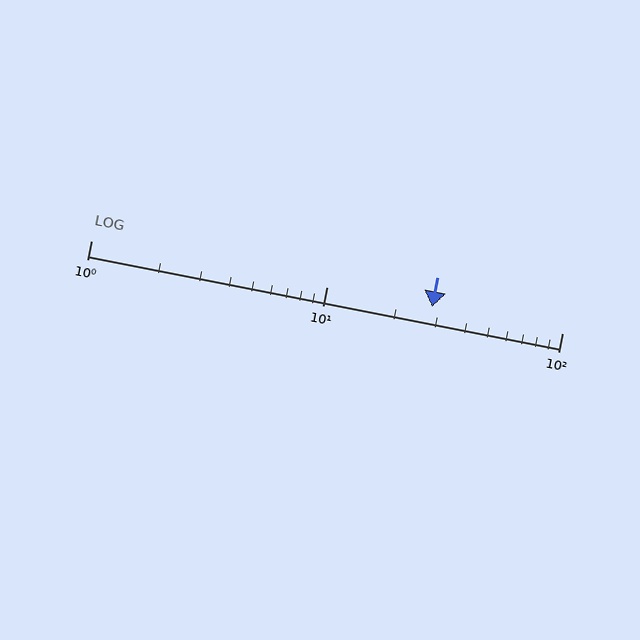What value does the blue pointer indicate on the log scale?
The pointer indicates approximately 28.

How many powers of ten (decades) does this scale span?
The scale spans 2 decades, from 1 to 100.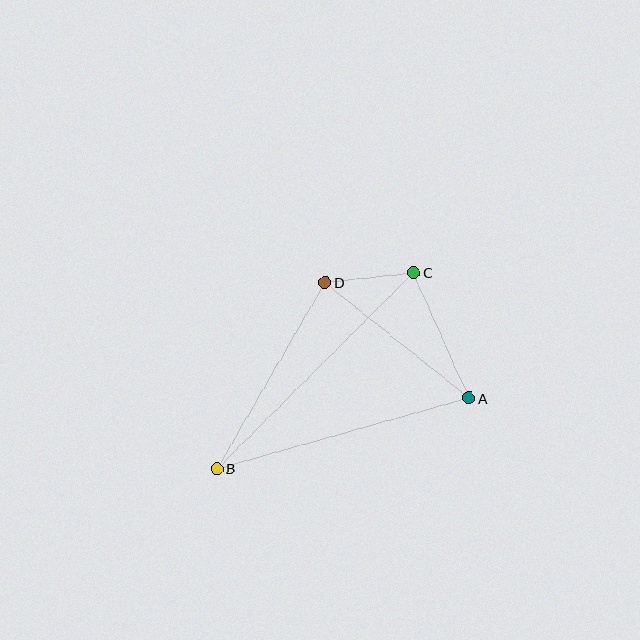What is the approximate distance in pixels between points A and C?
The distance between A and C is approximately 138 pixels.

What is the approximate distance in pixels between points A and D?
The distance between A and D is approximately 185 pixels.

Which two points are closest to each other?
Points C and D are closest to each other.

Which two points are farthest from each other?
Points B and C are farthest from each other.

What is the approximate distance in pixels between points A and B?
The distance between A and B is approximately 262 pixels.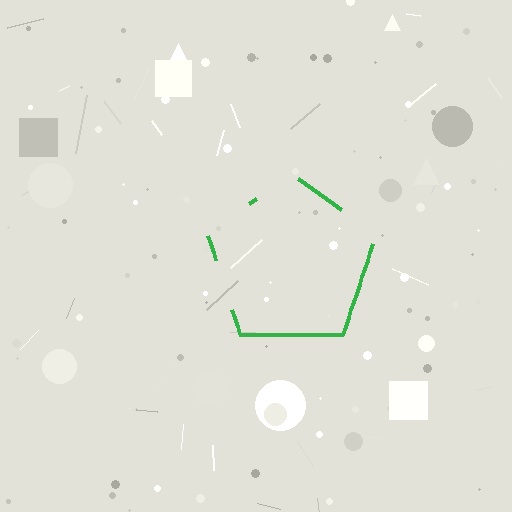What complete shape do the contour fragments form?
The contour fragments form a pentagon.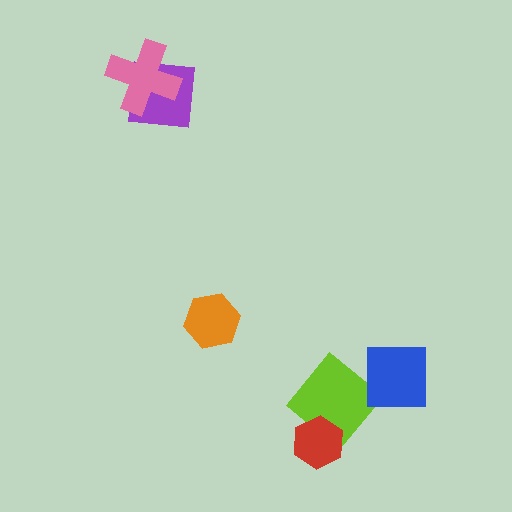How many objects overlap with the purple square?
1 object overlaps with the purple square.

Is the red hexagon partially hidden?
No, no other shape covers it.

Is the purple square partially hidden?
Yes, it is partially covered by another shape.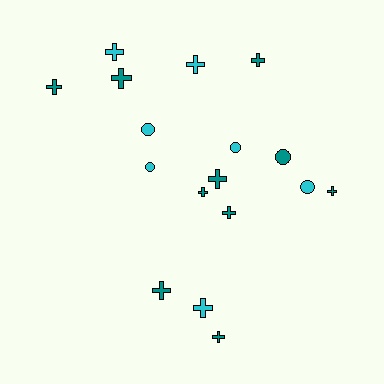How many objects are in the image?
There are 17 objects.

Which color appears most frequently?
Teal, with 10 objects.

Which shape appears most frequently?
Cross, with 12 objects.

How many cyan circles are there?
There are 4 cyan circles.